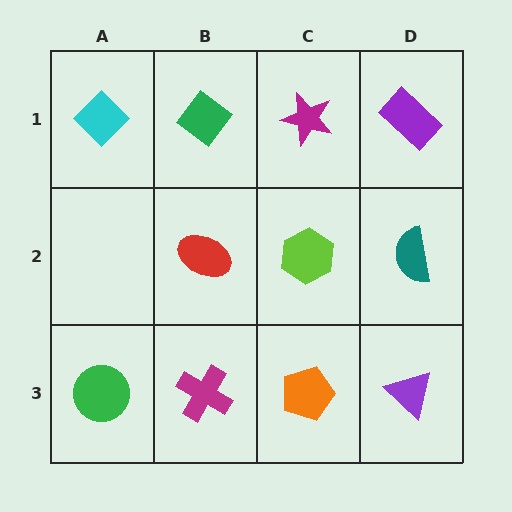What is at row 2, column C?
A lime hexagon.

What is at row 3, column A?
A green circle.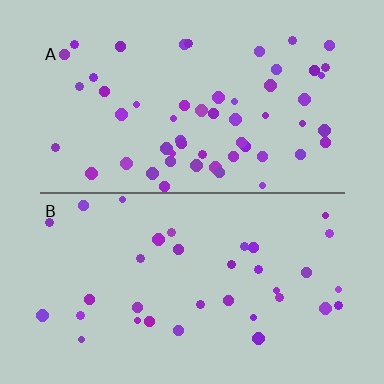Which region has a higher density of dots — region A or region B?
A (the top).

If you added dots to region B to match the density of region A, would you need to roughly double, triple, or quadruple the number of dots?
Approximately double.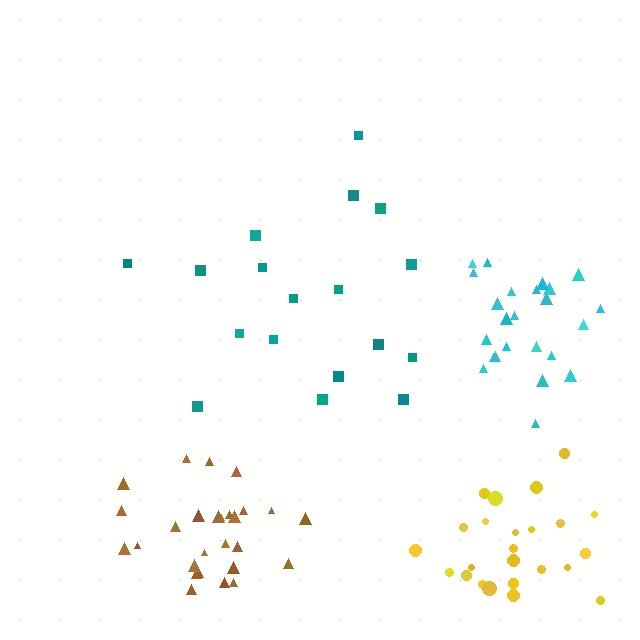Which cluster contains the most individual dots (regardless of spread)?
Brown (27).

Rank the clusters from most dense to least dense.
cyan, brown, yellow, teal.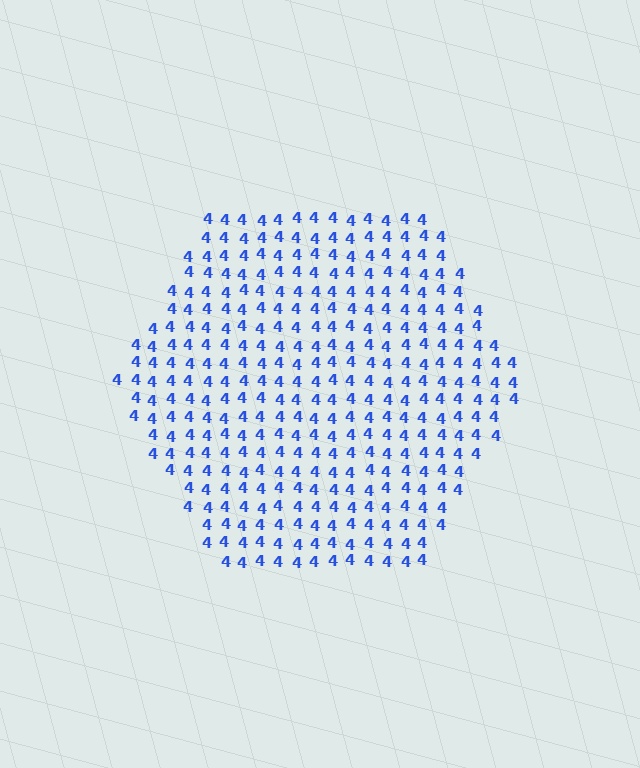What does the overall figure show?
The overall figure shows a hexagon.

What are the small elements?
The small elements are digit 4's.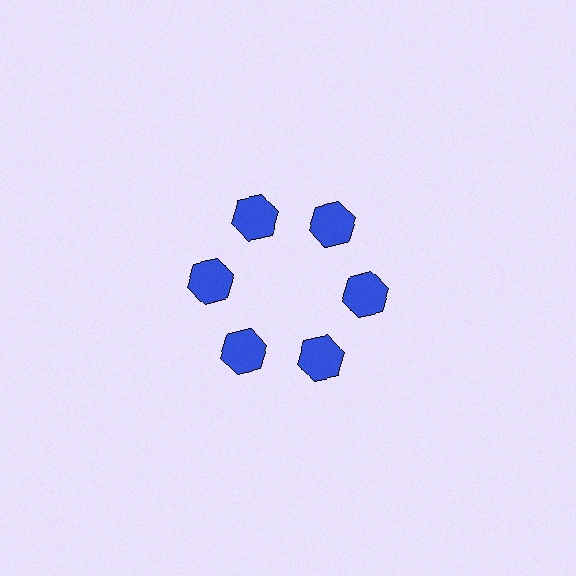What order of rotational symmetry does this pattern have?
This pattern has 6-fold rotational symmetry.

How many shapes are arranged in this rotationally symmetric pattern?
There are 6 shapes, arranged in 6 groups of 1.